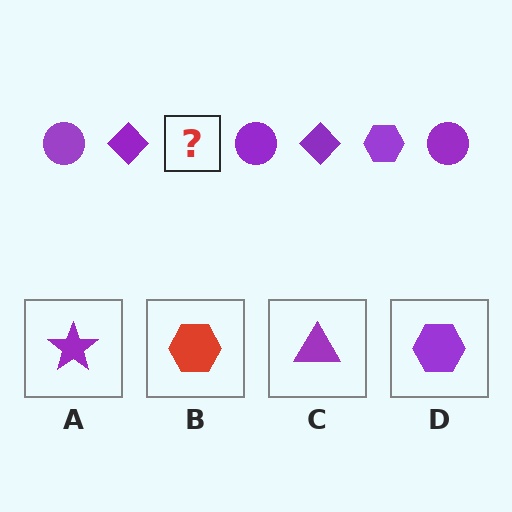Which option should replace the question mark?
Option D.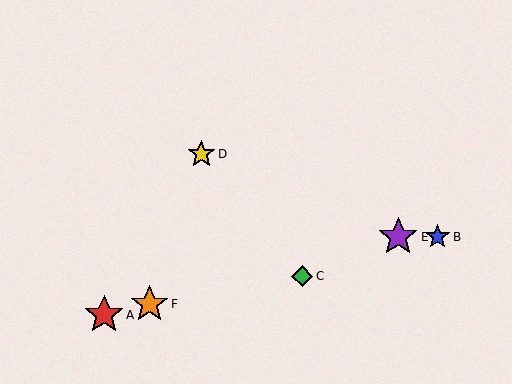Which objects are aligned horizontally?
Objects B, E are aligned horizontally.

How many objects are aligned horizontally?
2 objects (B, E) are aligned horizontally.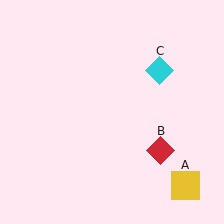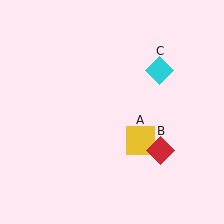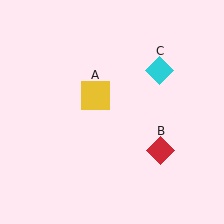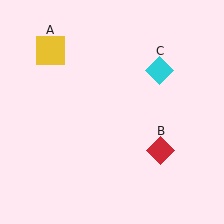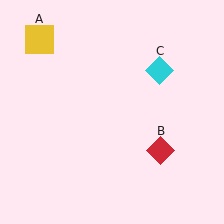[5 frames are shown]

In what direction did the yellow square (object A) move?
The yellow square (object A) moved up and to the left.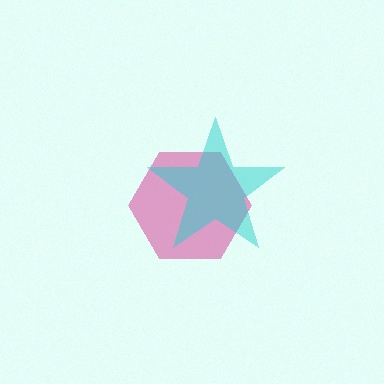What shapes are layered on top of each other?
The layered shapes are: a magenta hexagon, a cyan star.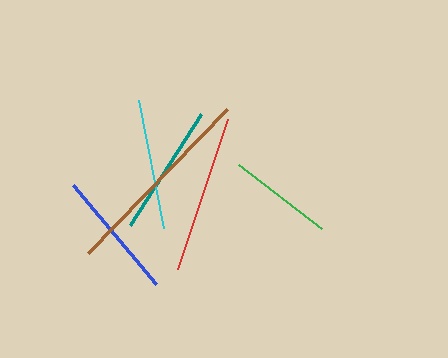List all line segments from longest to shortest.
From longest to shortest: brown, red, teal, cyan, blue, green.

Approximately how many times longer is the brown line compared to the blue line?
The brown line is approximately 1.5 times the length of the blue line.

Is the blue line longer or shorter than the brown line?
The brown line is longer than the blue line.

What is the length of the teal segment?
The teal segment is approximately 132 pixels long.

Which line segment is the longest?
The brown line is the longest at approximately 200 pixels.